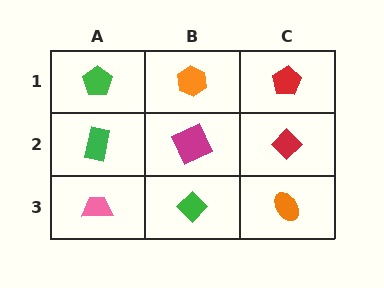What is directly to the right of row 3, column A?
A green diamond.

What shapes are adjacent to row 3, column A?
A green rectangle (row 2, column A), a green diamond (row 3, column B).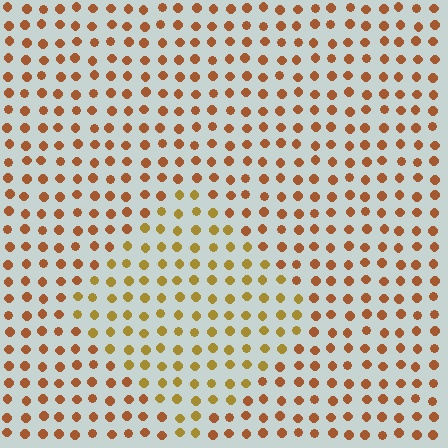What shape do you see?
I see a diamond.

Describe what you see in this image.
The image is filled with small brown elements in a uniform arrangement. A diamond-shaped region is visible where the elements are tinted to a slightly different hue, forming a subtle color boundary.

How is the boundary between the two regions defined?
The boundary is defined purely by a slight shift in hue (about 27 degrees). Spacing, size, and orientation are identical on both sides.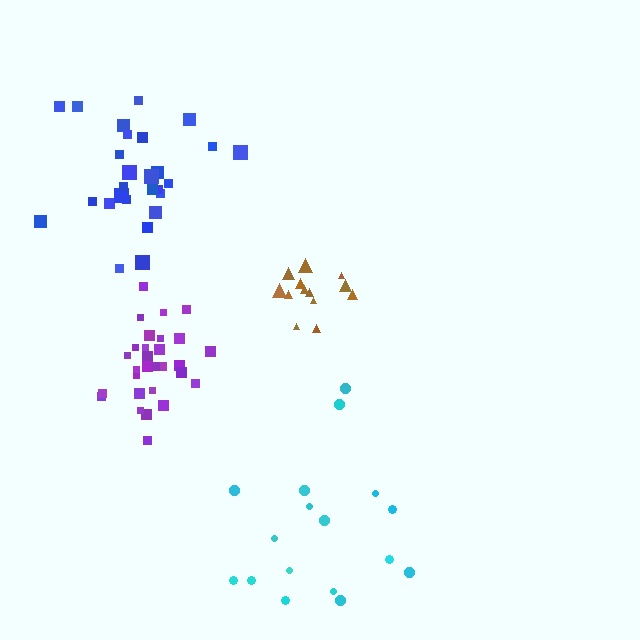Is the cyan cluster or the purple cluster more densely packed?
Purple.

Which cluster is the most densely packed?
Purple.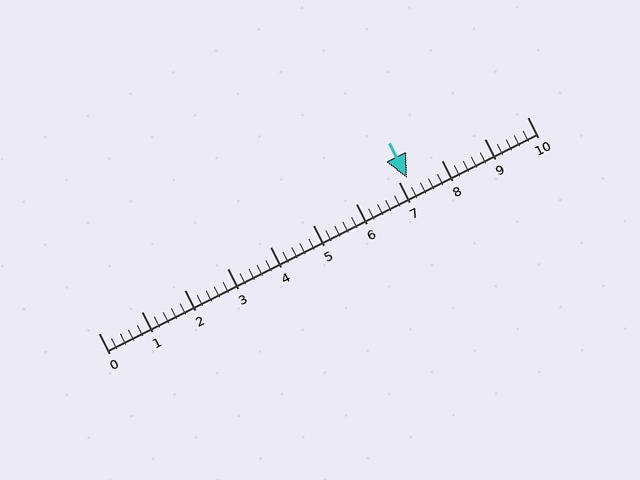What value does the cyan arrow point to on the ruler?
The cyan arrow points to approximately 7.2.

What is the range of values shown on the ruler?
The ruler shows values from 0 to 10.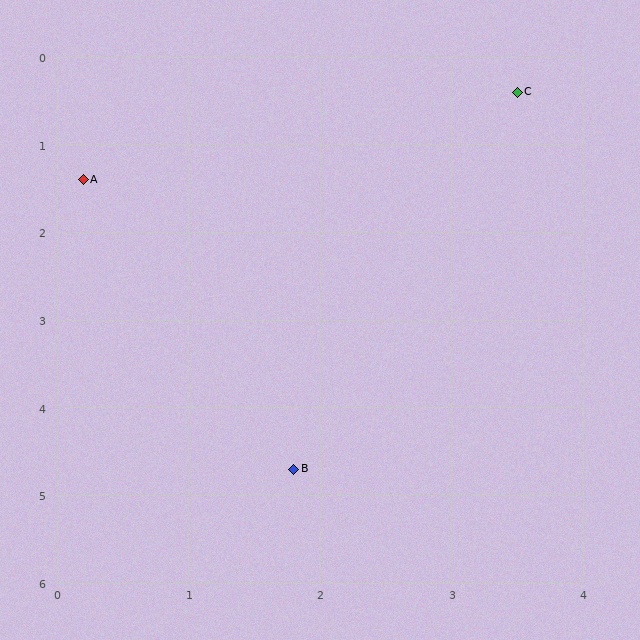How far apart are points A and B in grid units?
Points A and B are about 3.7 grid units apart.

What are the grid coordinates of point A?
Point A is at approximately (0.2, 1.4).